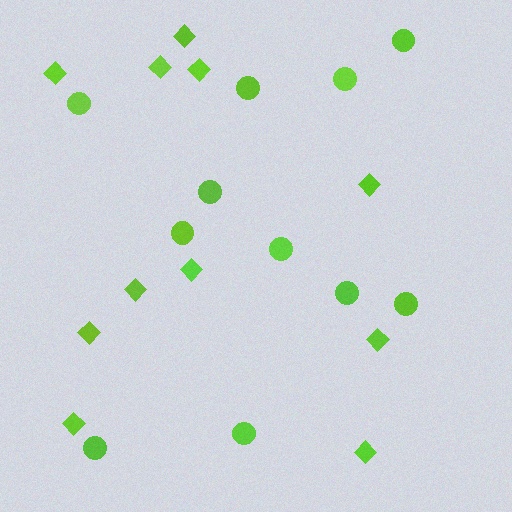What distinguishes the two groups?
There are 2 groups: one group of circles (11) and one group of diamonds (11).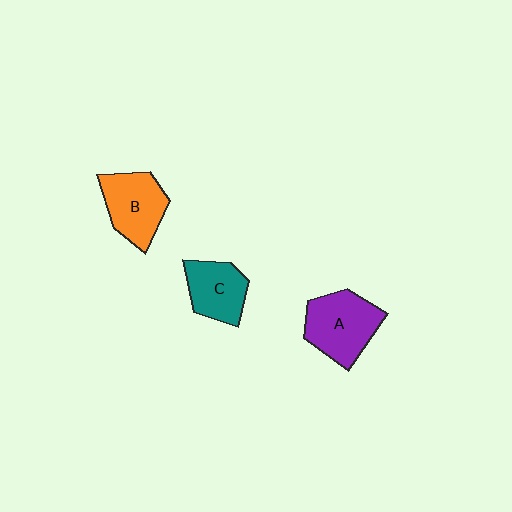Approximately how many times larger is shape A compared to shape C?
Approximately 1.3 times.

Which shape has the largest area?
Shape A (purple).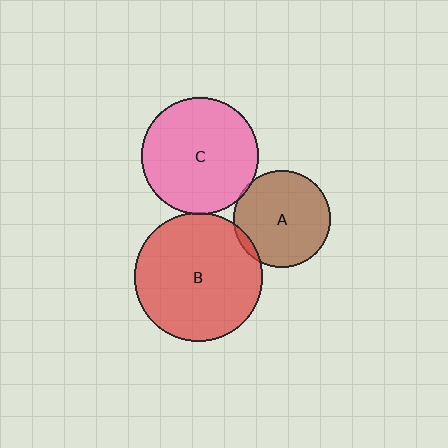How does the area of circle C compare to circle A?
Approximately 1.5 times.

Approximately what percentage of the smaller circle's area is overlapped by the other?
Approximately 5%.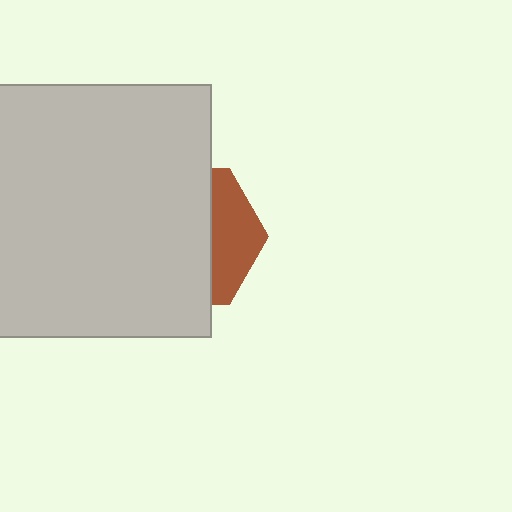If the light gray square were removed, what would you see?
You would see the complete brown hexagon.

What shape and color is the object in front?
The object in front is a light gray square.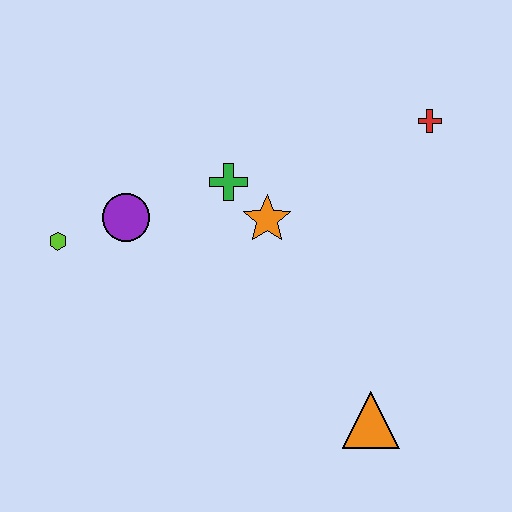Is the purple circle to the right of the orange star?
No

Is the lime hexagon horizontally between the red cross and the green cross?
No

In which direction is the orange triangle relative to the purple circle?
The orange triangle is to the right of the purple circle.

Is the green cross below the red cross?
Yes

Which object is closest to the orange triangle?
The orange star is closest to the orange triangle.